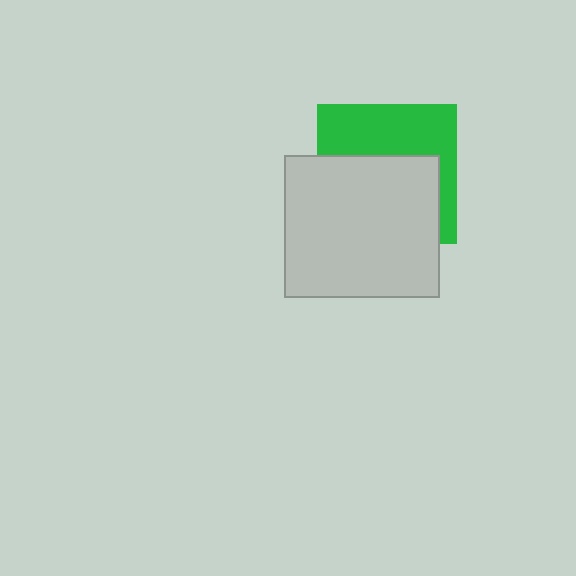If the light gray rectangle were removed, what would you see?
You would see the complete green square.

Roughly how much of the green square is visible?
About half of it is visible (roughly 45%).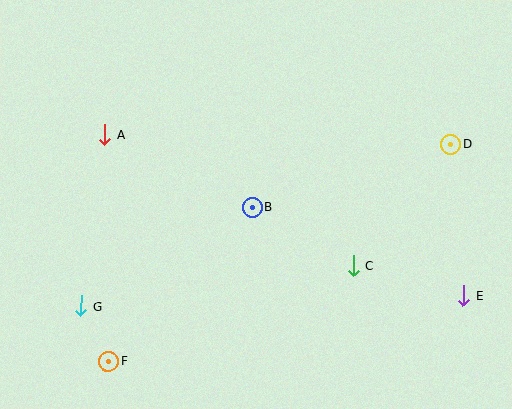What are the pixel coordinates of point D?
Point D is at (451, 144).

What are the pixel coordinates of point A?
Point A is at (105, 135).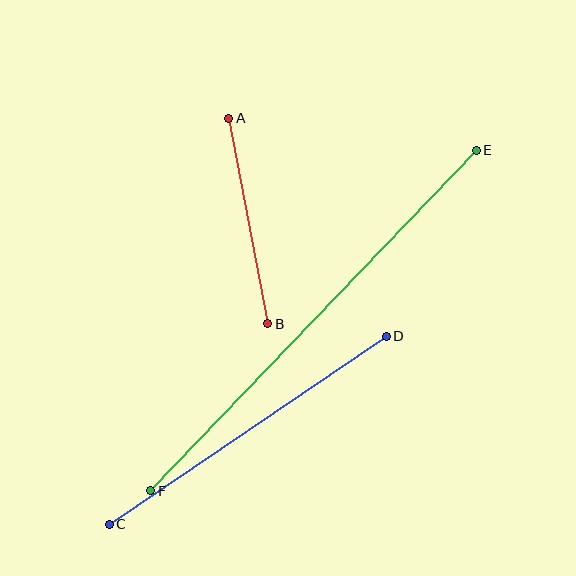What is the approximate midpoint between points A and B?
The midpoint is at approximately (248, 221) pixels.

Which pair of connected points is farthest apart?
Points E and F are farthest apart.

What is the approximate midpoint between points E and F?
The midpoint is at approximately (313, 320) pixels.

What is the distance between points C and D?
The distance is approximately 335 pixels.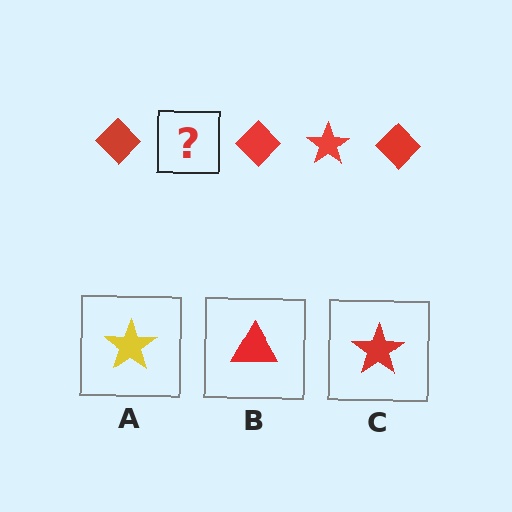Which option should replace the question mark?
Option C.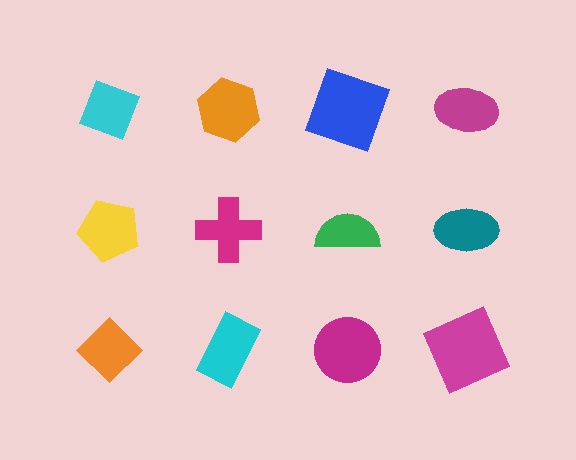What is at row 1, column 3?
A blue square.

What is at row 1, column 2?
An orange hexagon.